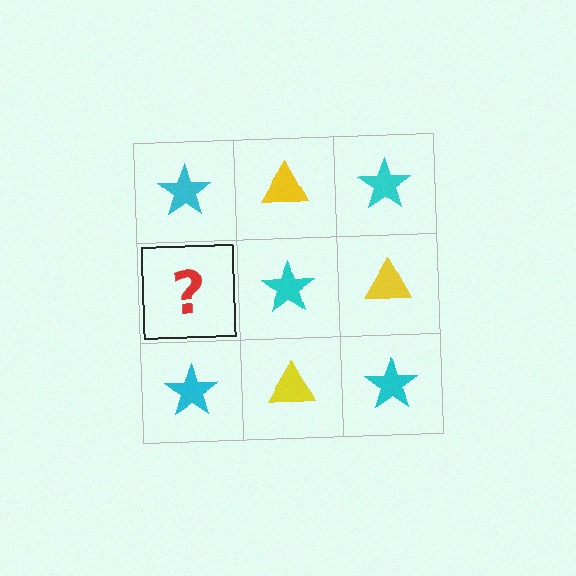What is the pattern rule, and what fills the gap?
The rule is that it alternates cyan star and yellow triangle in a checkerboard pattern. The gap should be filled with a yellow triangle.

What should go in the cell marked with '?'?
The missing cell should contain a yellow triangle.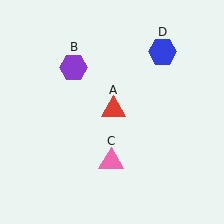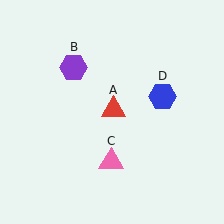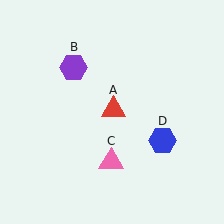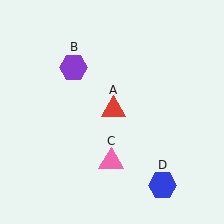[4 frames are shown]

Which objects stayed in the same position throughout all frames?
Red triangle (object A) and purple hexagon (object B) and pink triangle (object C) remained stationary.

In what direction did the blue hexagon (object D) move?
The blue hexagon (object D) moved down.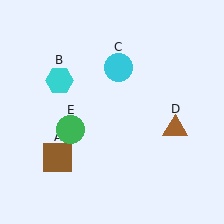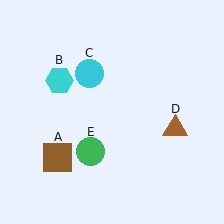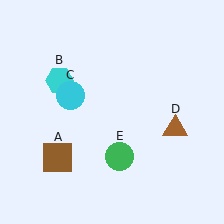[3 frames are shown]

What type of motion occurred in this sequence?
The cyan circle (object C), green circle (object E) rotated counterclockwise around the center of the scene.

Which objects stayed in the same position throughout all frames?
Brown square (object A) and cyan hexagon (object B) and brown triangle (object D) remained stationary.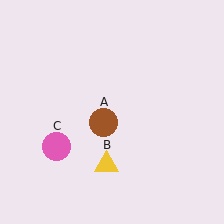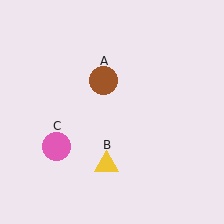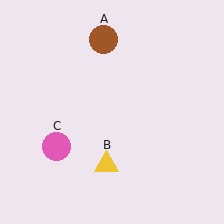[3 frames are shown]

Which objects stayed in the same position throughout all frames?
Yellow triangle (object B) and pink circle (object C) remained stationary.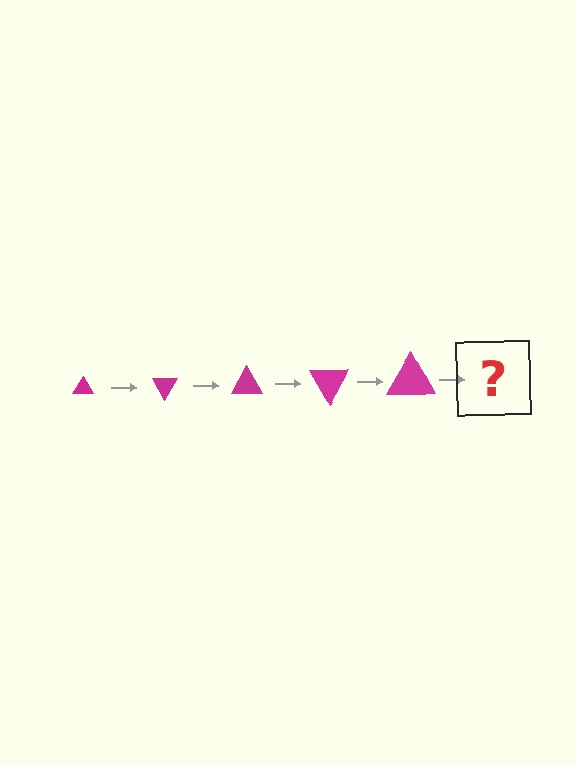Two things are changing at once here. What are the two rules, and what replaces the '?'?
The two rules are that the triangle grows larger each step and it rotates 60 degrees each step. The '?' should be a triangle, larger than the previous one and rotated 300 degrees from the start.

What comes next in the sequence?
The next element should be a triangle, larger than the previous one and rotated 300 degrees from the start.